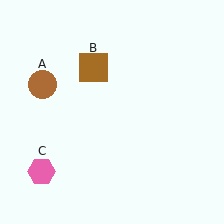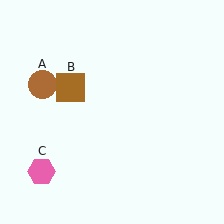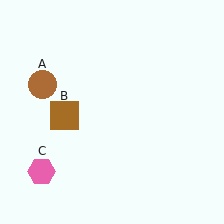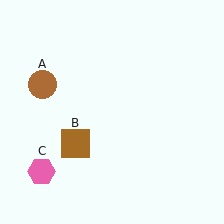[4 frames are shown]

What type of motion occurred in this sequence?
The brown square (object B) rotated counterclockwise around the center of the scene.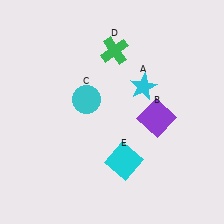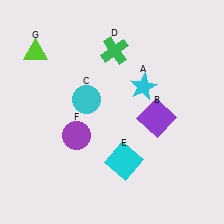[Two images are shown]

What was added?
A purple circle (F), a lime triangle (G) were added in Image 2.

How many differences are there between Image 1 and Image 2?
There are 2 differences between the two images.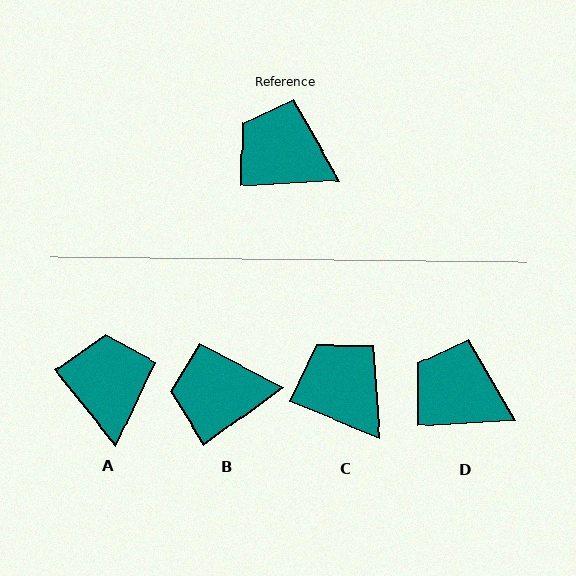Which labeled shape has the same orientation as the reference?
D.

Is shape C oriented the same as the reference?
No, it is off by about 25 degrees.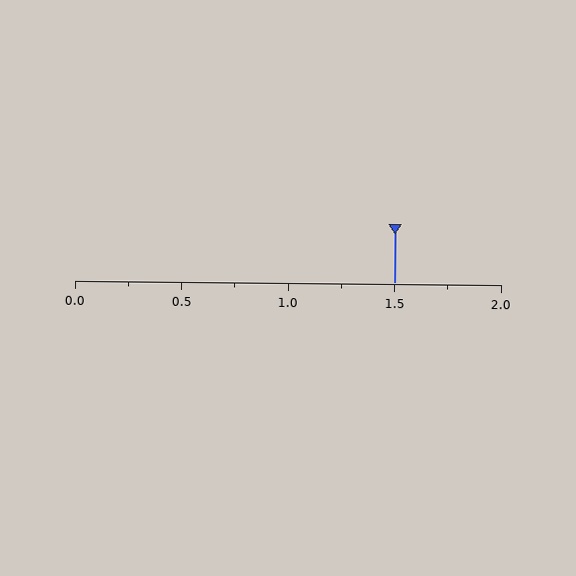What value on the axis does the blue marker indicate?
The marker indicates approximately 1.5.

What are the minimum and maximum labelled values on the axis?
The axis runs from 0.0 to 2.0.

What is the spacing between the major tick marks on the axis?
The major ticks are spaced 0.5 apart.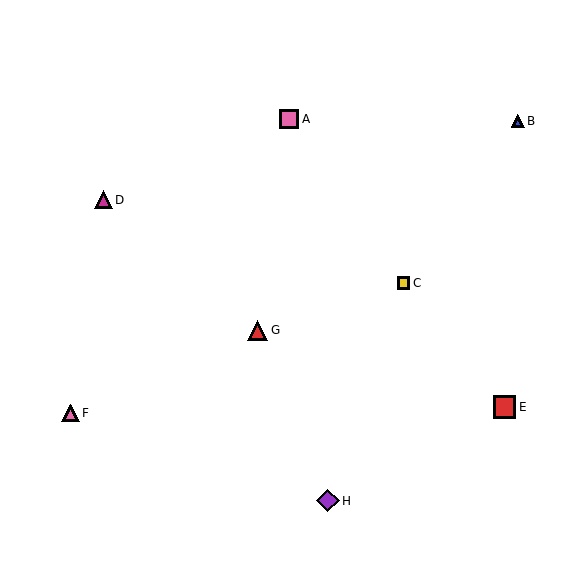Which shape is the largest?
The purple diamond (labeled H) is the largest.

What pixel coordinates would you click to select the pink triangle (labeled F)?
Click at (71, 413) to select the pink triangle F.